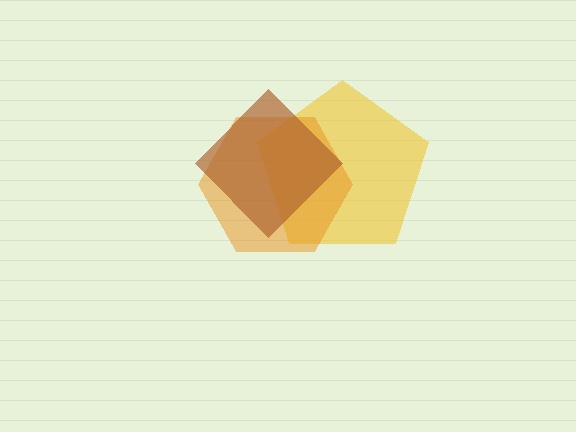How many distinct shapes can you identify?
There are 3 distinct shapes: a yellow pentagon, an orange hexagon, a brown diamond.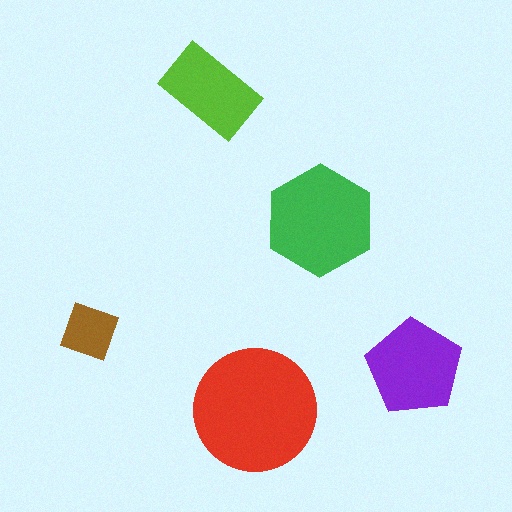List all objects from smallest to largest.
The brown square, the lime rectangle, the purple pentagon, the green hexagon, the red circle.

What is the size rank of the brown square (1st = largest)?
5th.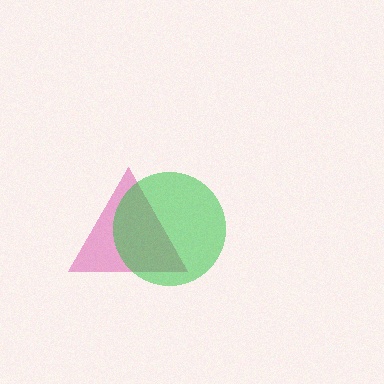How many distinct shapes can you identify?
There are 2 distinct shapes: a pink triangle, a green circle.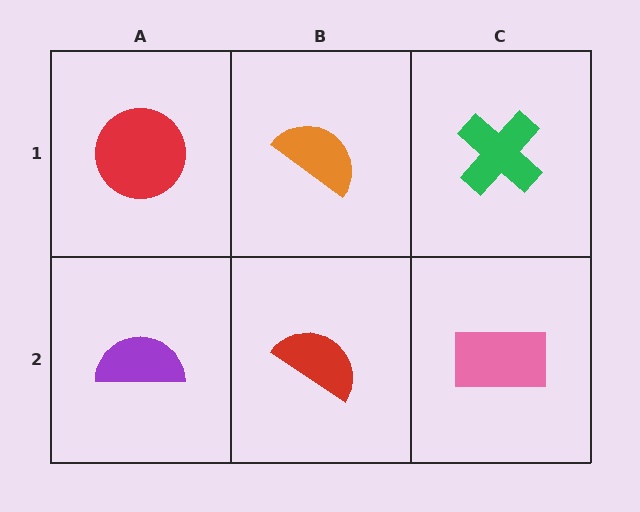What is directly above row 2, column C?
A green cross.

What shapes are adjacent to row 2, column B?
An orange semicircle (row 1, column B), a purple semicircle (row 2, column A), a pink rectangle (row 2, column C).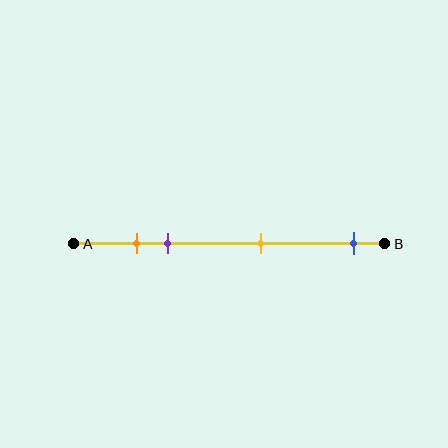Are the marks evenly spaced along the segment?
No, the marks are not evenly spaced.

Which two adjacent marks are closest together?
The orange and purple marks are the closest adjacent pair.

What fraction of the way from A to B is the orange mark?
The orange mark is approximately 20% (0.2) of the way from A to B.